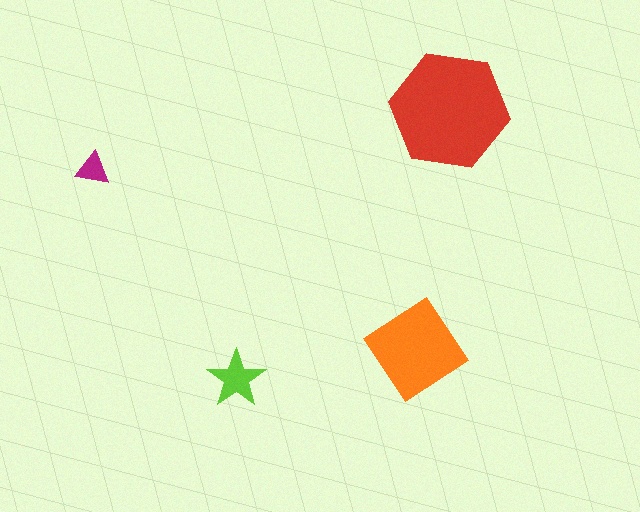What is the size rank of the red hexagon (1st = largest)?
1st.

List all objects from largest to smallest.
The red hexagon, the orange diamond, the lime star, the magenta triangle.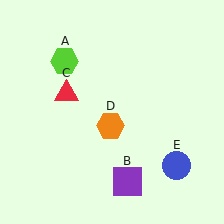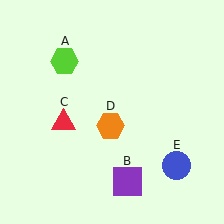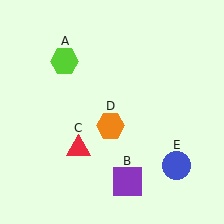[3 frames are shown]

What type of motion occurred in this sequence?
The red triangle (object C) rotated counterclockwise around the center of the scene.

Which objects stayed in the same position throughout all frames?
Lime hexagon (object A) and purple square (object B) and orange hexagon (object D) and blue circle (object E) remained stationary.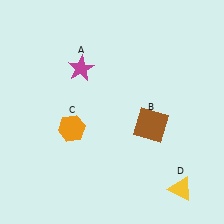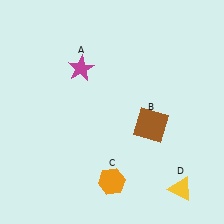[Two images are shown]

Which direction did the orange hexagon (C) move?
The orange hexagon (C) moved down.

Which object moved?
The orange hexagon (C) moved down.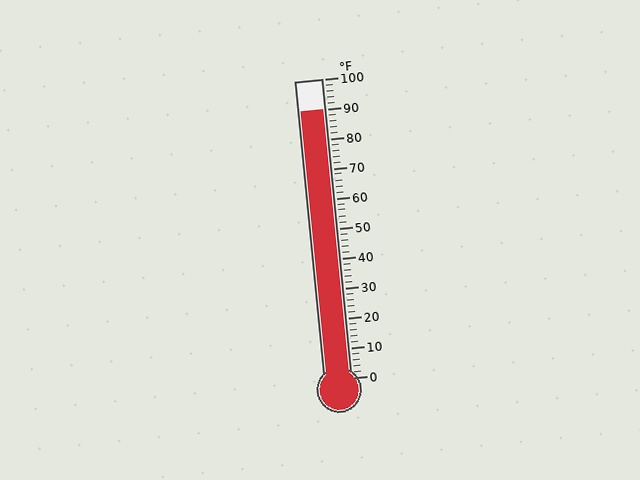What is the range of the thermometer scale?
The thermometer scale ranges from 0°F to 100°F.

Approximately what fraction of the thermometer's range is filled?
The thermometer is filled to approximately 90% of its range.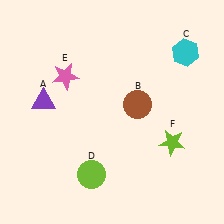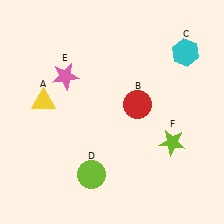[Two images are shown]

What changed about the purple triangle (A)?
In Image 1, A is purple. In Image 2, it changed to yellow.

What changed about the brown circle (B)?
In Image 1, B is brown. In Image 2, it changed to red.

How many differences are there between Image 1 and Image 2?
There are 2 differences between the two images.